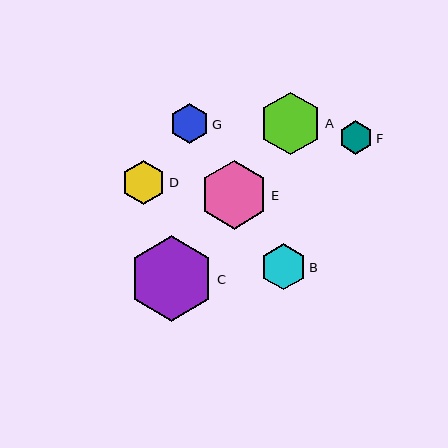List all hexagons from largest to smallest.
From largest to smallest: C, E, A, B, D, G, F.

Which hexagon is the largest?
Hexagon C is the largest with a size of approximately 85 pixels.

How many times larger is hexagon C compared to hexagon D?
Hexagon C is approximately 1.9 times the size of hexagon D.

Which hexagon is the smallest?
Hexagon F is the smallest with a size of approximately 33 pixels.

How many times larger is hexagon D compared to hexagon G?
Hexagon D is approximately 1.1 times the size of hexagon G.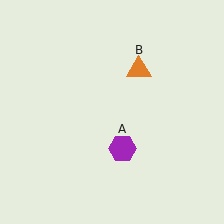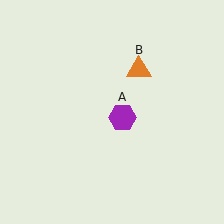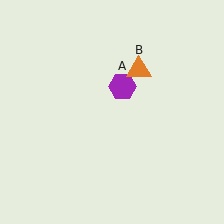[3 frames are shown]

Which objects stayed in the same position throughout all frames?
Orange triangle (object B) remained stationary.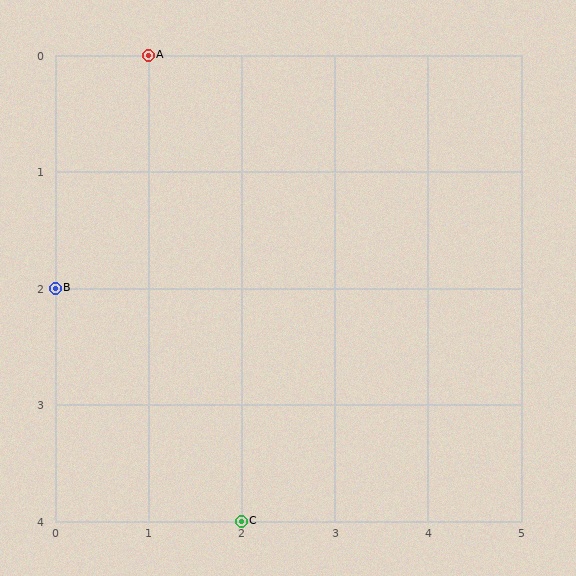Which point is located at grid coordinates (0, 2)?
Point B is at (0, 2).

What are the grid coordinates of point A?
Point A is at grid coordinates (1, 0).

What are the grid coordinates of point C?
Point C is at grid coordinates (2, 4).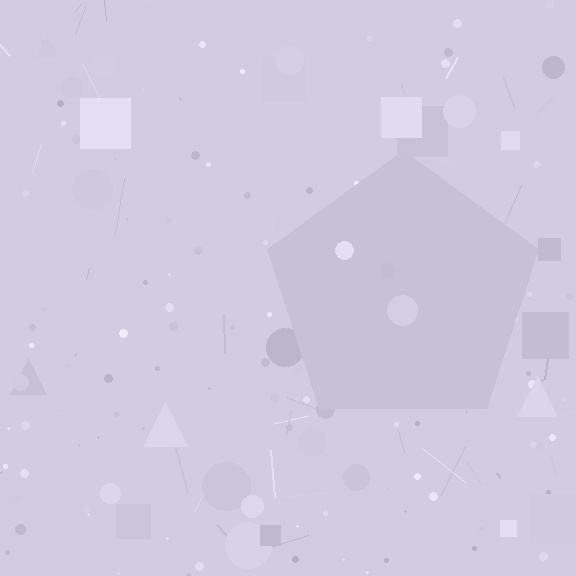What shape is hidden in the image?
A pentagon is hidden in the image.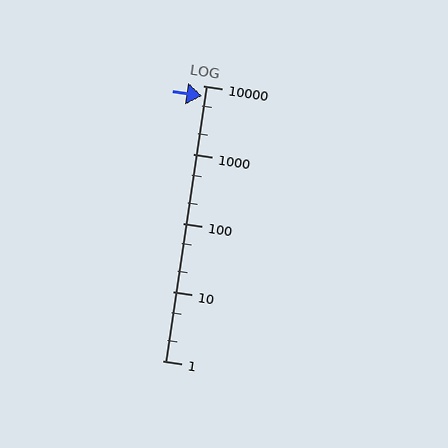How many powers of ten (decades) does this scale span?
The scale spans 4 decades, from 1 to 10000.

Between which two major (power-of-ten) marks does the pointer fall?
The pointer is between 1000 and 10000.